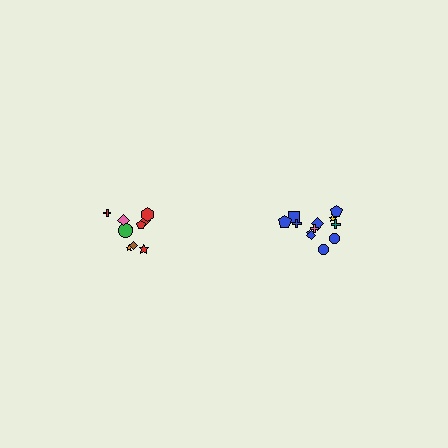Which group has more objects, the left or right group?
The right group.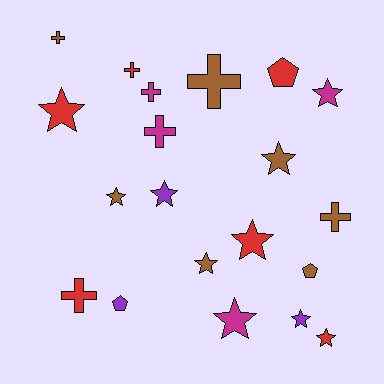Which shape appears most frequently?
Star, with 10 objects.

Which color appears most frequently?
Brown, with 7 objects.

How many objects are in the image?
There are 20 objects.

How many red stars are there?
There are 3 red stars.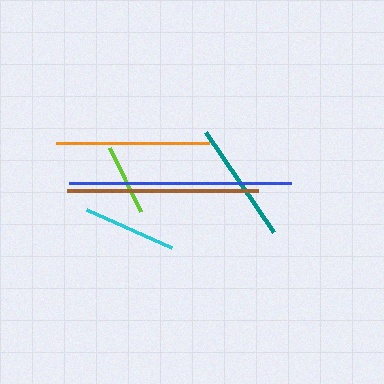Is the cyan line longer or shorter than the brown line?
The brown line is longer than the cyan line.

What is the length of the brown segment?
The brown segment is approximately 191 pixels long.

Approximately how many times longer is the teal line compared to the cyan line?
The teal line is approximately 1.3 times the length of the cyan line.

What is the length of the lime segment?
The lime segment is approximately 71 pixels long.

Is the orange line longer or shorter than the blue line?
The blue line is longer than the orange line.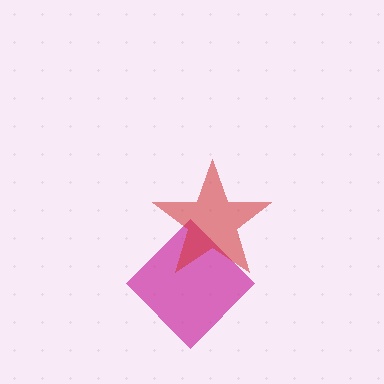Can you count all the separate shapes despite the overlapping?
Yes, there are 2 separate shapes.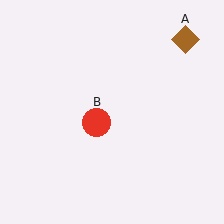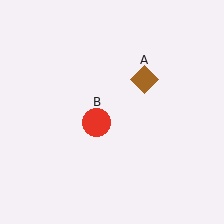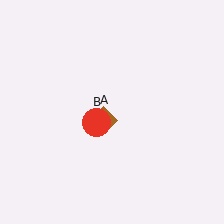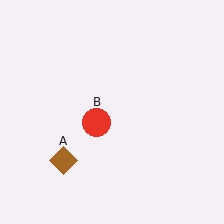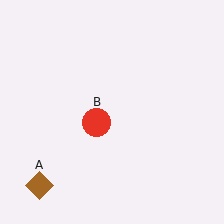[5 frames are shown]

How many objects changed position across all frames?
1 object changed position: brown diamond (object A).